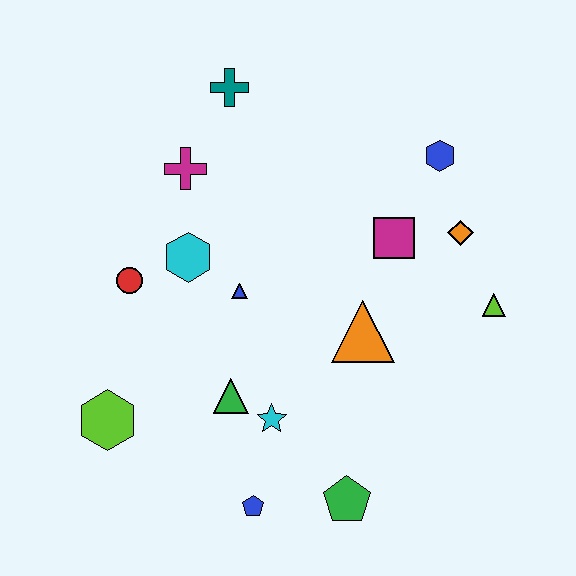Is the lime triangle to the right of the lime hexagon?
Yes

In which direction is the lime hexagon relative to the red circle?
The lime hexagon is below the red circle.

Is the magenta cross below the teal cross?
Yes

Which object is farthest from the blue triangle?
The lime triangle is farthest from the blue triangle.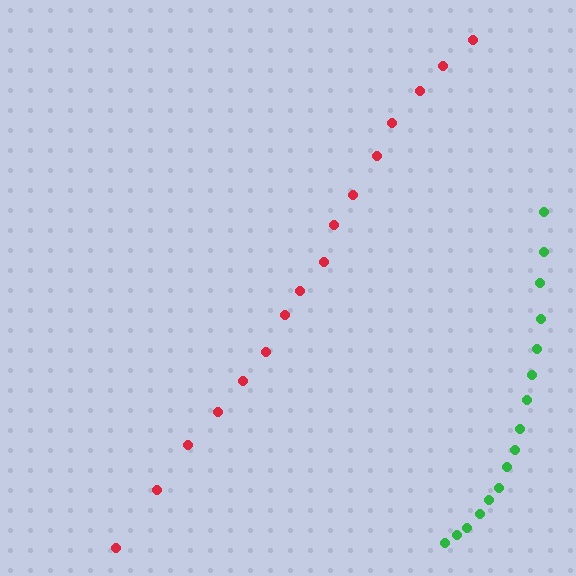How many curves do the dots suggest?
There are 2 distinct paths.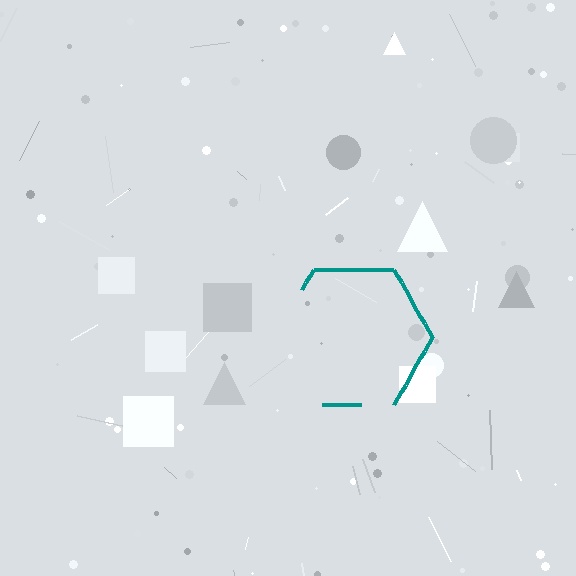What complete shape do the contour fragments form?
The contour fragments form a hexagon.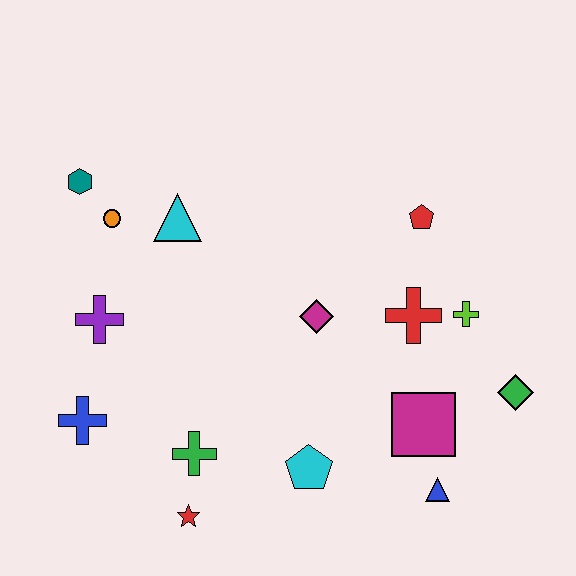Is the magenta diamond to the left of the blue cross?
No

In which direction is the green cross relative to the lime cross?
The green cross is to the left of the lime cross.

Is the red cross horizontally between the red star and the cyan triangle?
No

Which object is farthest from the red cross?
The teal hexagon is farthest from the red cross.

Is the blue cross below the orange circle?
Yes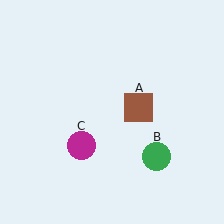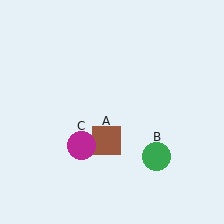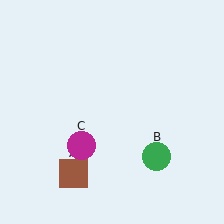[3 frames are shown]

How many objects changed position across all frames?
1 object changed position: brown square (object A).